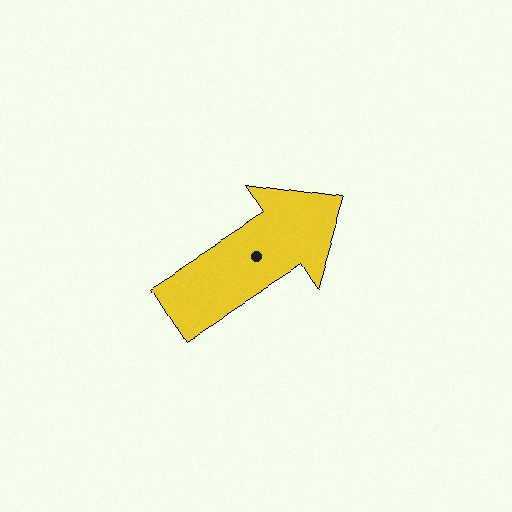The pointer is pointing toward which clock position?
Roughly 2 o'clock.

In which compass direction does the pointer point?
Northeast.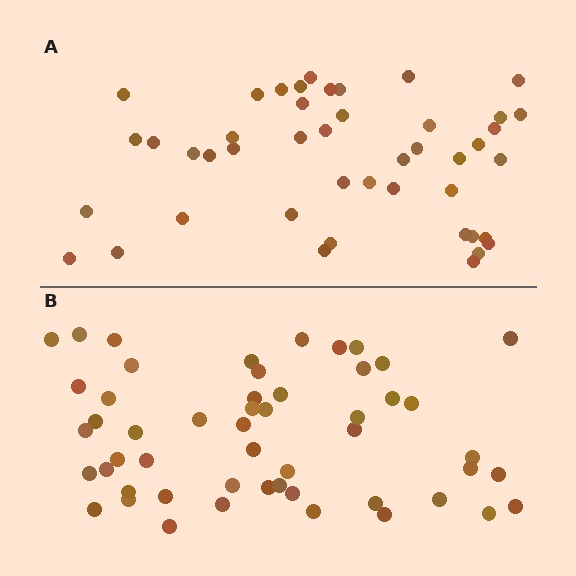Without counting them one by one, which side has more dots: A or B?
Region B (the bottom region) has more dots.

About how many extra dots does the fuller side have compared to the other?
Region B has roughly 8 or so more dots than region A.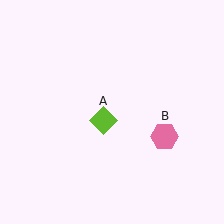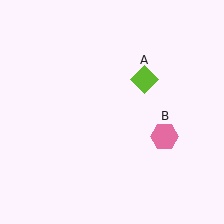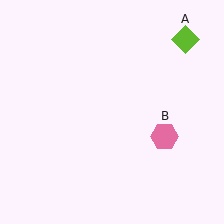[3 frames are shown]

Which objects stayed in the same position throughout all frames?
Pink hexagon (object B) remained stationary.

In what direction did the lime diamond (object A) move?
The lime diamond (object A) moved up and to the right.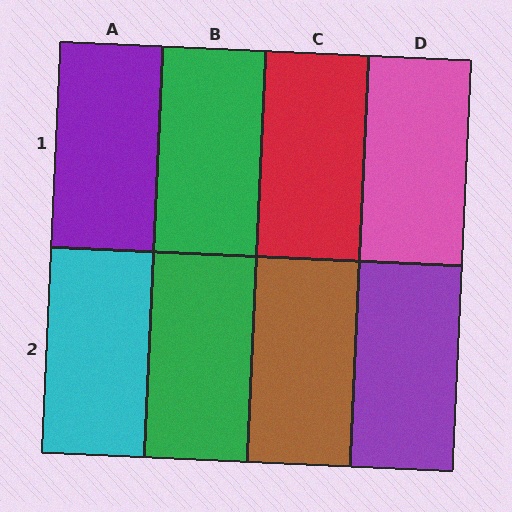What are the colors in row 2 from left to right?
Cyan, green, brown, purple.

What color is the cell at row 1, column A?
Purple.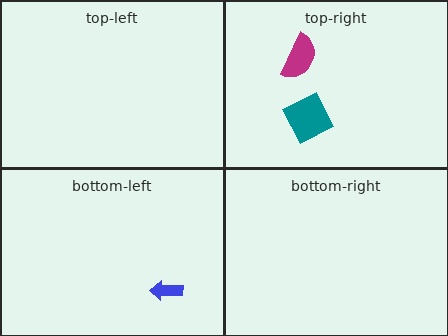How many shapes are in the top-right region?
2.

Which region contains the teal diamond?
The top-right region.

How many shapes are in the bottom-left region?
1.